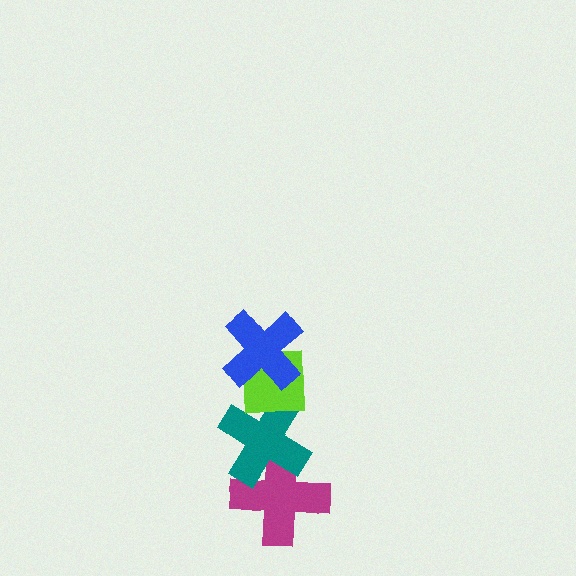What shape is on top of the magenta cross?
The teal cross is on top of the magenta cross.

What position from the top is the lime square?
The lime square is 2nd from the top.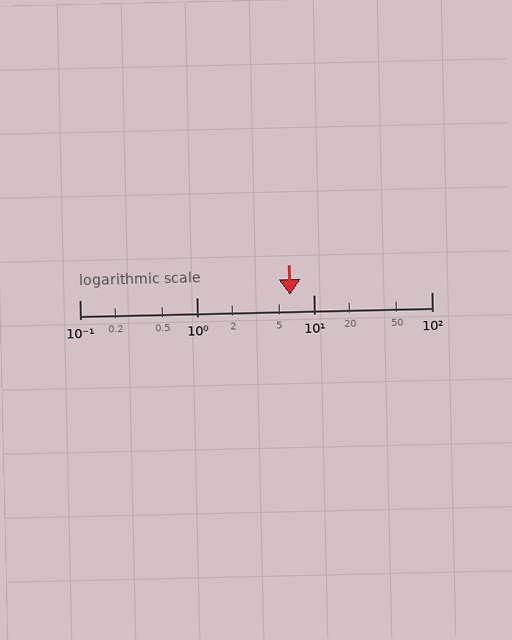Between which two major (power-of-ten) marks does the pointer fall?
The pointer is between 1 and 10.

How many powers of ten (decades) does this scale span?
The scale spans 3 decades, from 0.1 to 100.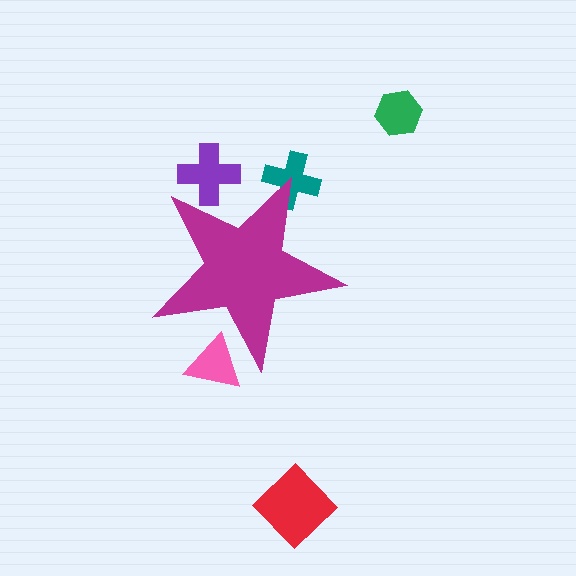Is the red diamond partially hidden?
No, the red diamond is fully visible.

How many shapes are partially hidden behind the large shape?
3 shapes are partially hidden.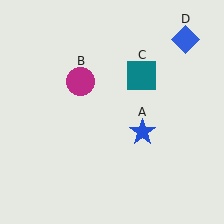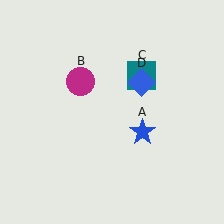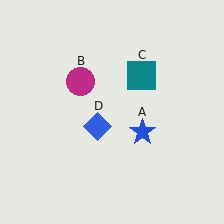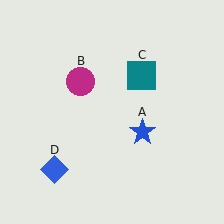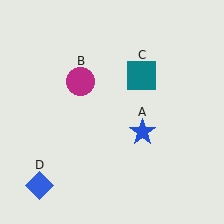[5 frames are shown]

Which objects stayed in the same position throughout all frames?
Blue star (object A) and magenta circle (object B) and teal square (object C) remained stationary.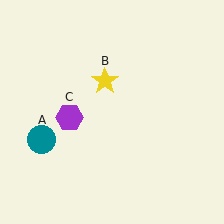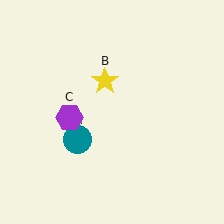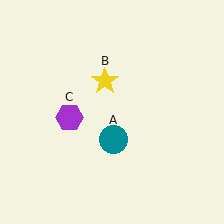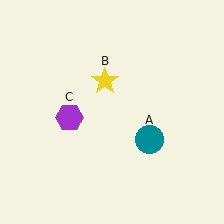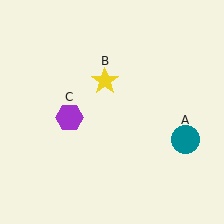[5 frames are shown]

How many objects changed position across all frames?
1 object changed position: teal circle (object A).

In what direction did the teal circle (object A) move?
The teal circle (object A) moved right.